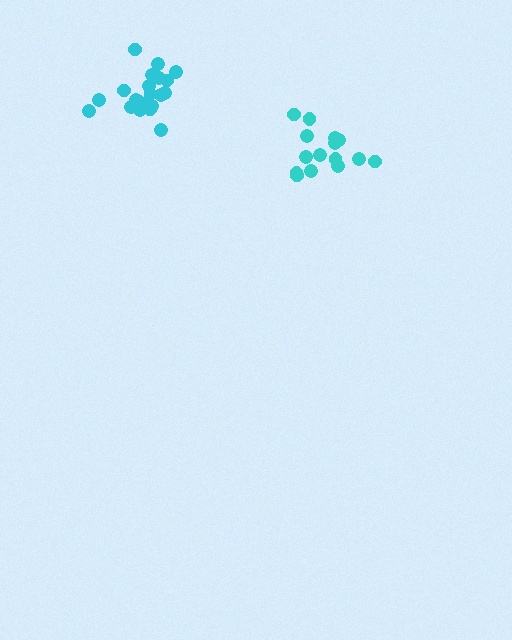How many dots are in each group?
Group 1: 15 dots, Group 2: 21 dots (36 total).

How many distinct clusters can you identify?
There are 2 distinct clusters.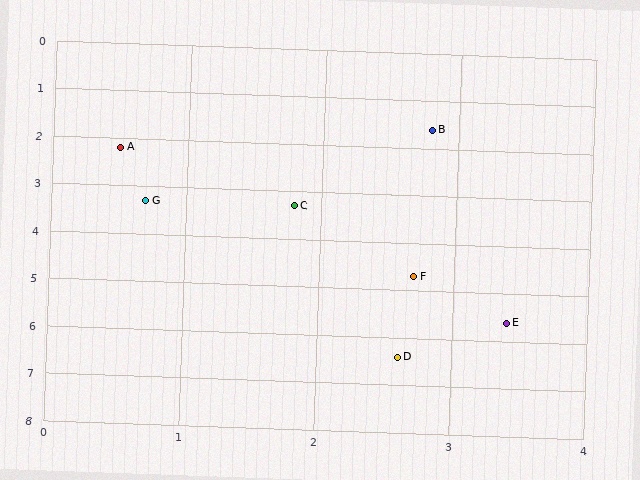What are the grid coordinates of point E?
Point E is at approximately (3.4, 5.6).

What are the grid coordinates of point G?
Point G is at approximately (0.7, 3.3).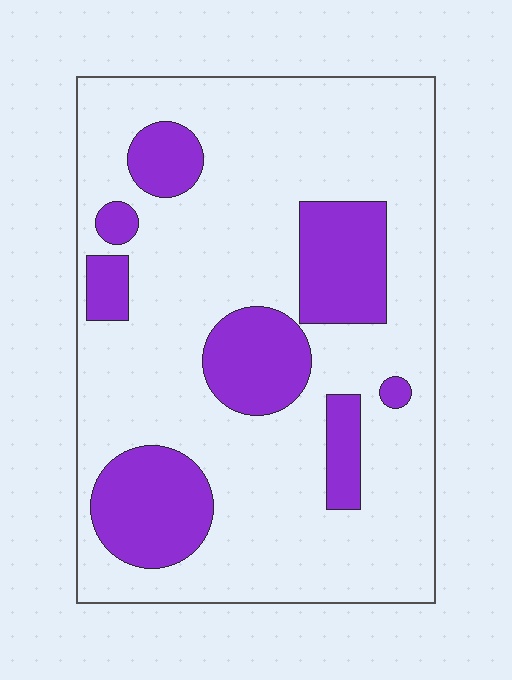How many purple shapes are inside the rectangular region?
8.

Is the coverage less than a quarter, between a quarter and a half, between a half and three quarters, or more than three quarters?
Less than a quarter.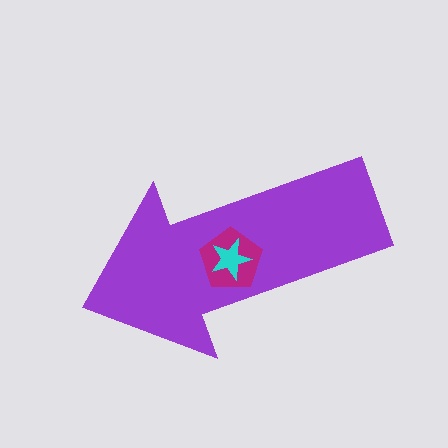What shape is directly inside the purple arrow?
The magenta pentagon.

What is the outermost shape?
The purple arrow.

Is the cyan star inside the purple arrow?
Yes.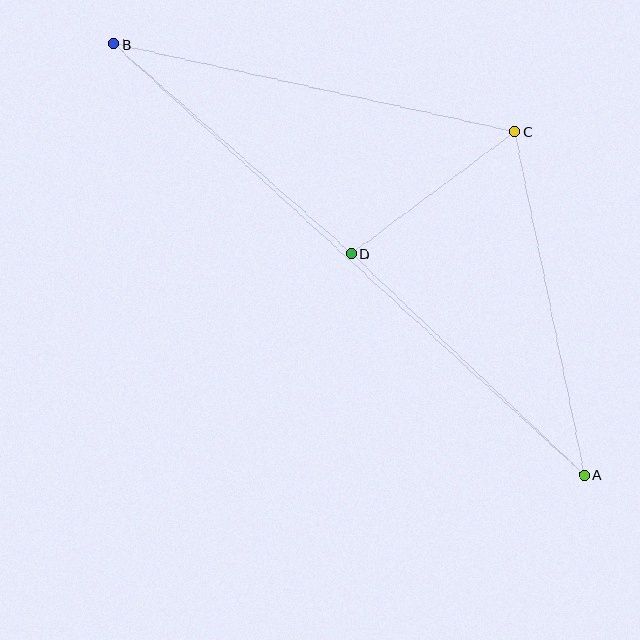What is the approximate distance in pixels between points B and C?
The distance between B and C is approximately 411 pixels.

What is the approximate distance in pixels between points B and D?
The distance between B and D is approximately 317 pixels.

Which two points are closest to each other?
Points C and D are closest to each other.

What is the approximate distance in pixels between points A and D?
The distance between A and D is approximately 321 pixels.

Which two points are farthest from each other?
Points A and B are farthest from each other.